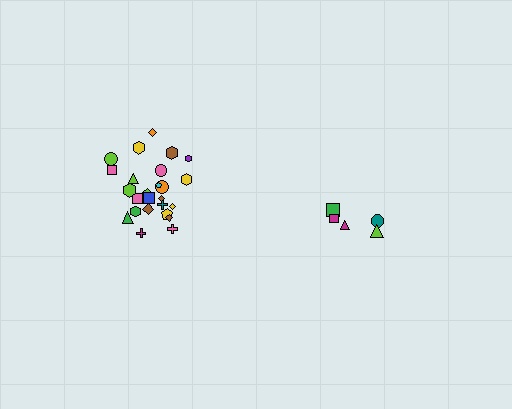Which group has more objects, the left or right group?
The left group.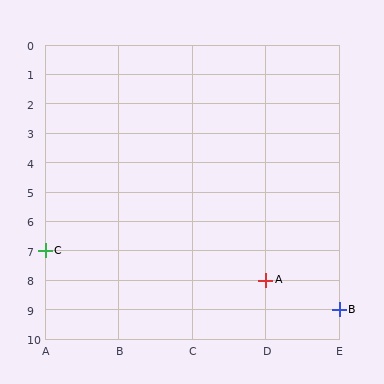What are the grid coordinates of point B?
Point B is at grid coordinates (E, 9).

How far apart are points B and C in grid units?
Points B and C are 4 columns and 2 rows apart (about 4.5 grid units diagonally).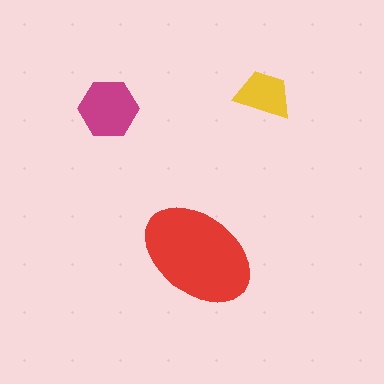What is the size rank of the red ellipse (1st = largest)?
1st.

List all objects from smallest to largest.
The yellow trapezoid, the magenta hexagon, the red ellipse.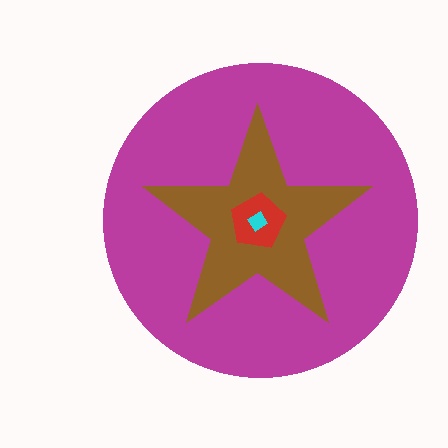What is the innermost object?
The cyan diamond.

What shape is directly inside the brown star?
The red pentagon.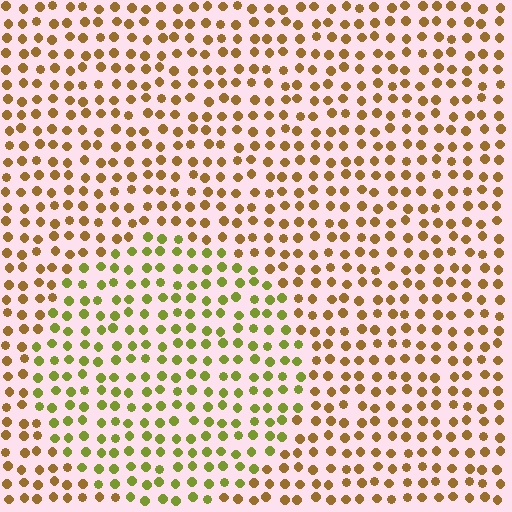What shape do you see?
I see a circle.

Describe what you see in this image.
The image is filled with small brown elements in a uniform arrangement. A circle-shaped region is visible where the elements are tinted to a slightly different hue, forming a subtle color boundary.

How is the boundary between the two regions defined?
The boundary is defined purely by a slight shift in hue (about 41 degrees). Spacing, size, and orientation are identical on both sides.